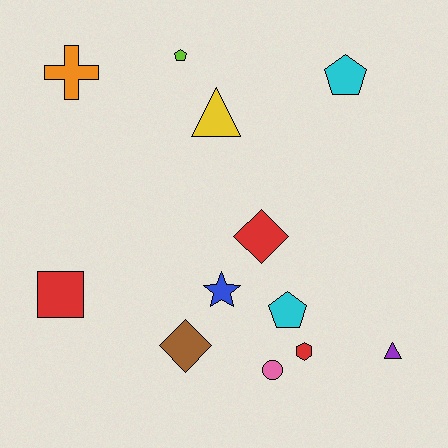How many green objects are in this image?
There are no green objects.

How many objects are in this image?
There are 12 objects.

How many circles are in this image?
There is 1 circle.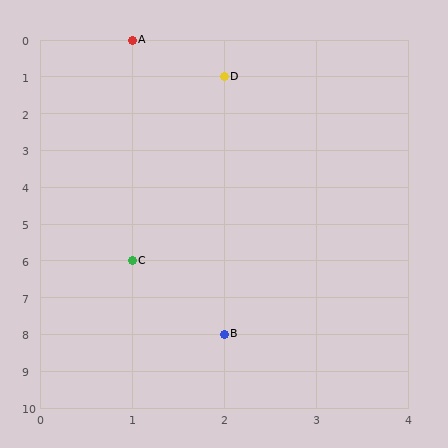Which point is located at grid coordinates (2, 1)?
Point D is at (2, 1).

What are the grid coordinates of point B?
Point B is at grid coordinates (2, 8).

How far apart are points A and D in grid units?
Points A and D are 1 column and 1 row apart (about 1.4 grid units diagonally).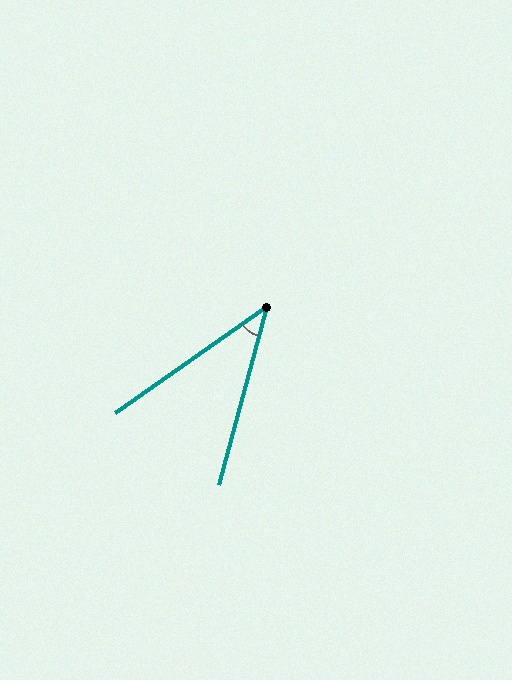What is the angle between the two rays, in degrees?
Approximately 40 degrees.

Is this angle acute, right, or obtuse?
It is acute.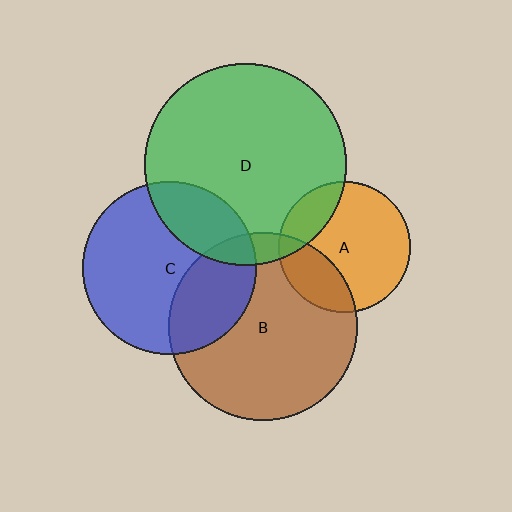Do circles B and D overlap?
Yes.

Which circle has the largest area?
Circle D (green).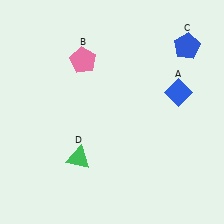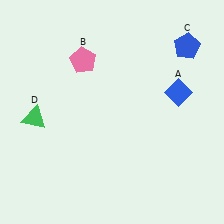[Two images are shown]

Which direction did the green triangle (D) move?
The green triangle (D) moved left.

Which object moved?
The green triangle (D) moved left.